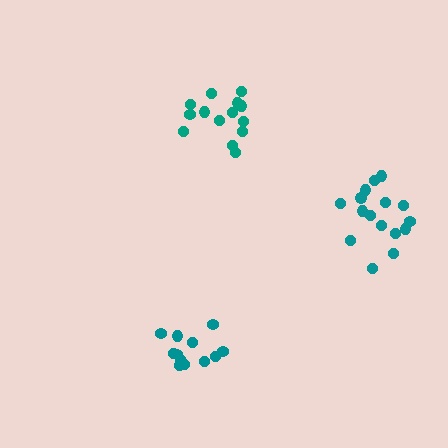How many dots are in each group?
Group 1: 12 dots, Group 2: 14 dots, Group 3: 16 dots (42 total).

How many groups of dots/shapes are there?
There are 3 groups.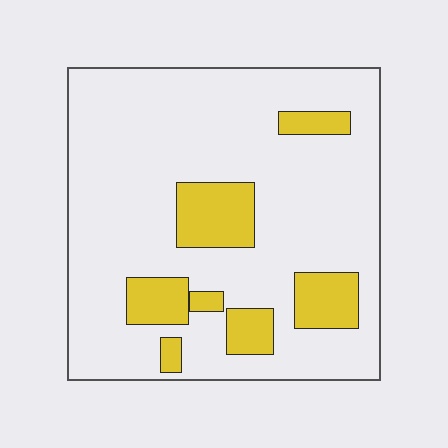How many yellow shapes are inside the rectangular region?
7.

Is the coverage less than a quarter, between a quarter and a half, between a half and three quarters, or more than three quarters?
Less than a quarter.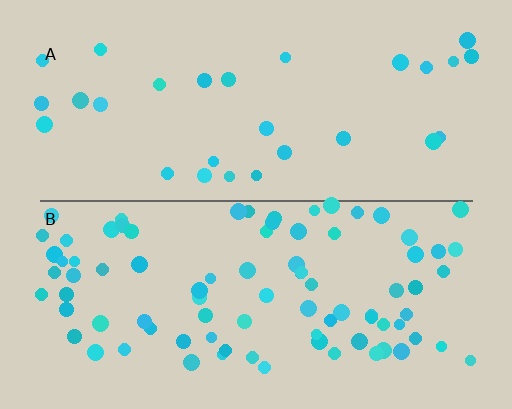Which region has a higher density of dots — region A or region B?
B (the bottom).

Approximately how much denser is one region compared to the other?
Approximately 2.9× — region B over region A.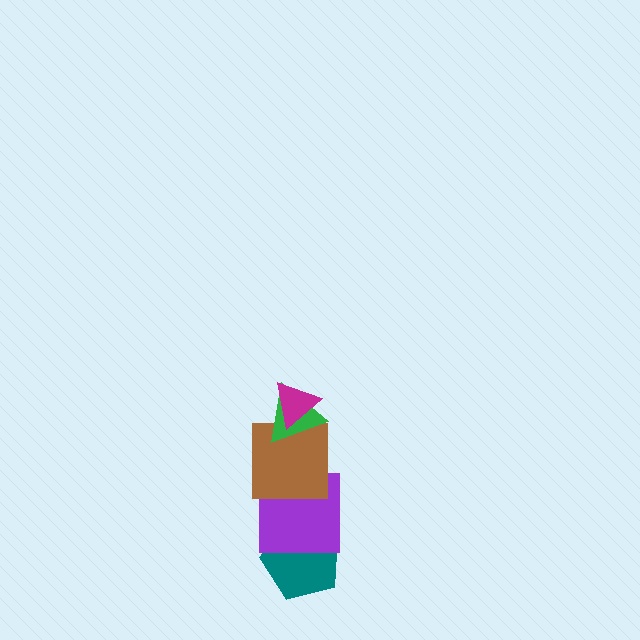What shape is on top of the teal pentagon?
The purple square is on top of the teal pentagon.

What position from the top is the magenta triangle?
The magenta triangle is 1st from the top.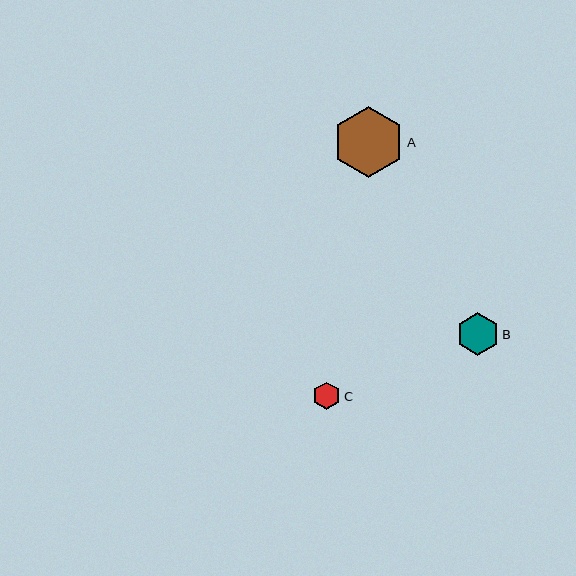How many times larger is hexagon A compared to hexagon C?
Hexagon A is approximately 2.6 times the size of hexagon C.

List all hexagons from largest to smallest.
From largest to smallest: A, B, C.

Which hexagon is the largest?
Hexagon A is the largest with a size of approximately 71 pixels.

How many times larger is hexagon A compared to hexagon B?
Hexagon A is approximately 1.7 times the size of hexagon B.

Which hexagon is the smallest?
Hexagon C is the smallest with a size of approximately 27 pixels.